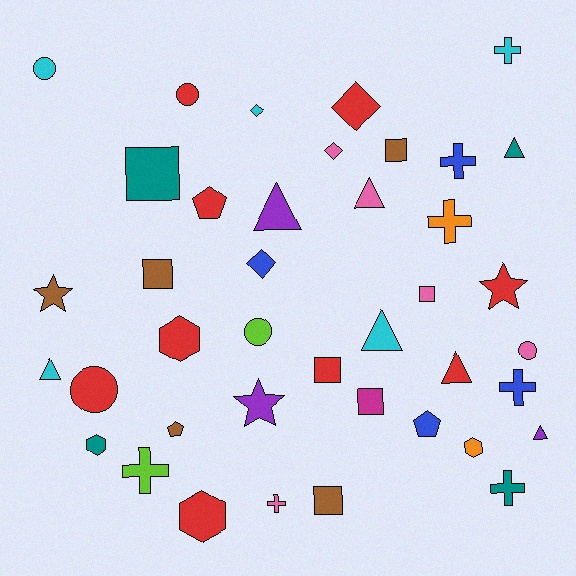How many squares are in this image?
There are 7 squares.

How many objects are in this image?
There are 40 objects.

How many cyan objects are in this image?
There are 5 cyan objects.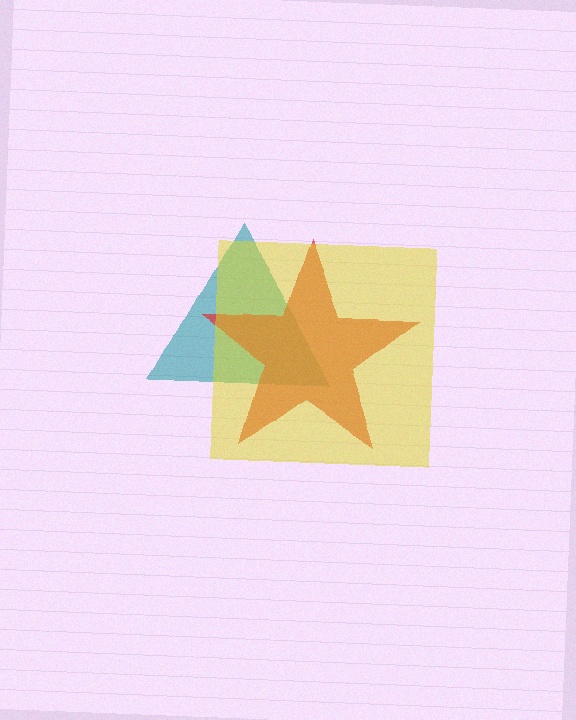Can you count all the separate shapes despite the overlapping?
Yes, there are 3 separate shapes.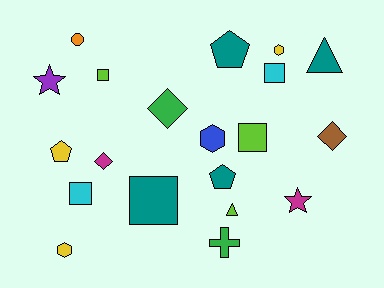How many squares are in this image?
There are 5 squares.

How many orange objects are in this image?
There is 1 orange object.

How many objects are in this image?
There are 20 objects.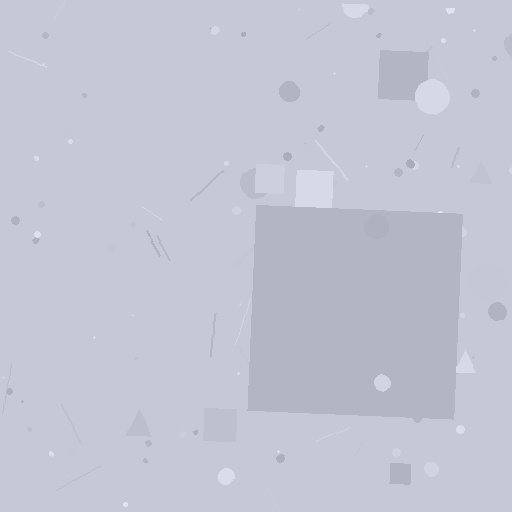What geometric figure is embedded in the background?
A square is embedded in the background.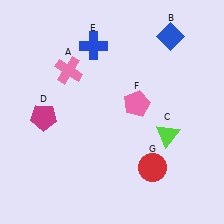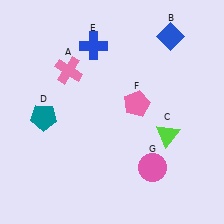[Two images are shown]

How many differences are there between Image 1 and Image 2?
There are 2 differences between the two images.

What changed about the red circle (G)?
In Image 1, G is red. In Image 2, it changed to pink.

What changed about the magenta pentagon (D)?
In Image 1, D is magenta. In Image 2, it changed to teal.